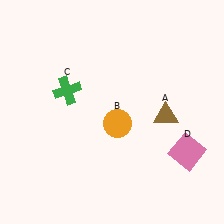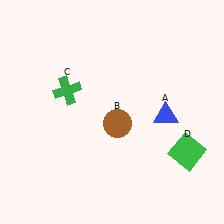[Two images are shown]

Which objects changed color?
A changed from brown to blue. B changed from orange to brown. D changed from pink to green.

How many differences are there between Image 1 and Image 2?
There are 3 differences between the two images.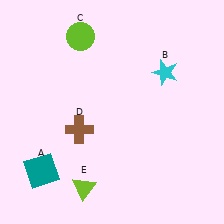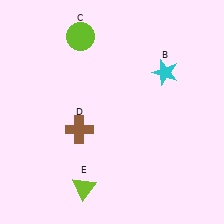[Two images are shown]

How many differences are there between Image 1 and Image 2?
There is 1 difference between the two images.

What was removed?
The teal square (A) was removed in Image 2.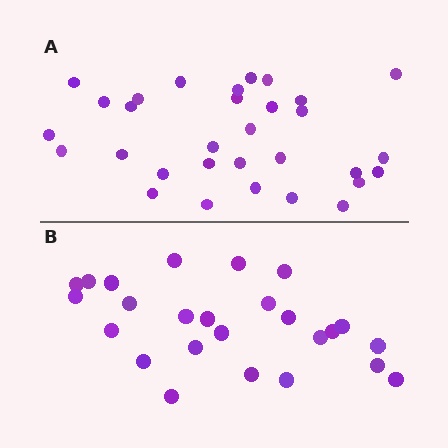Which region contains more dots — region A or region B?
Region A (the top region) has more dots.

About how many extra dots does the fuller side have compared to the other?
Region A has about 6 more dots than region B.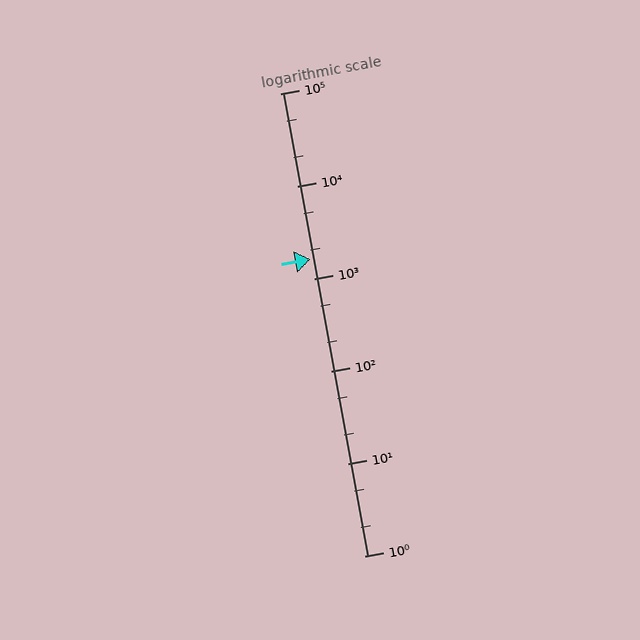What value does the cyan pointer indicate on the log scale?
The pointer indicates approximately 1600.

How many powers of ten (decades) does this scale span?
The scale spans 5 decades, from 1 to 100000.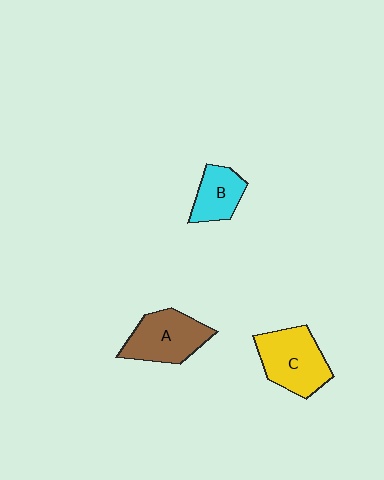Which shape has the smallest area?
Shape B (cyan).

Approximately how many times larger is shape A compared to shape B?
Approximately 1.5 times.